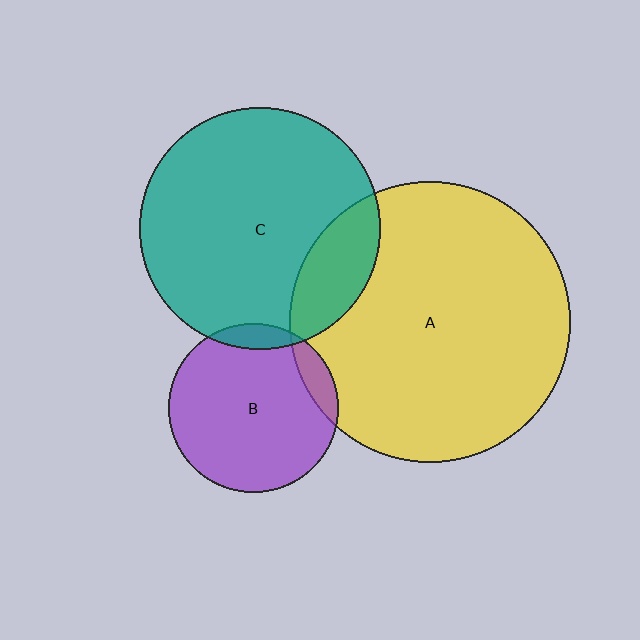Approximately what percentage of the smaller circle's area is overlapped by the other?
Approximately 20%.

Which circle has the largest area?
Circle A (yellow).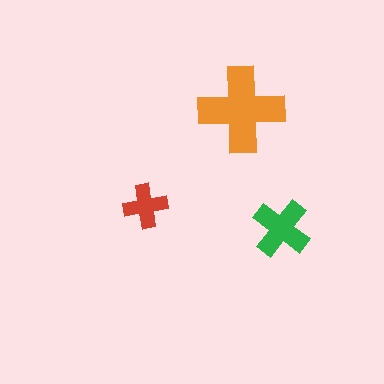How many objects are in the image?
There are 3 objects in the image.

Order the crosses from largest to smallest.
the orange one, the green one, the red one.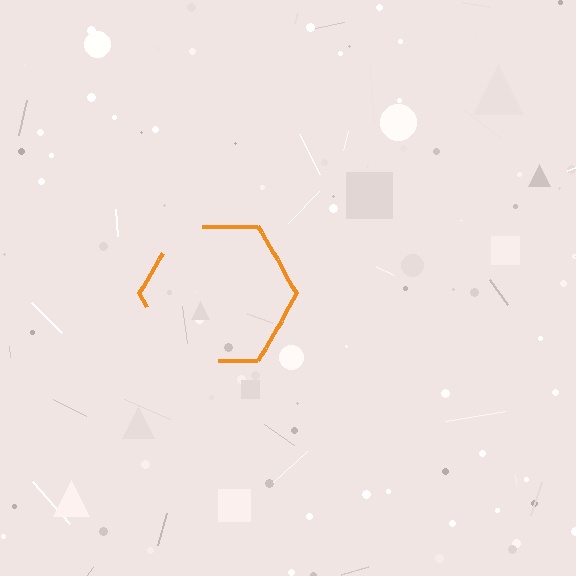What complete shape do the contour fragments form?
The contour fragments form a hexagon.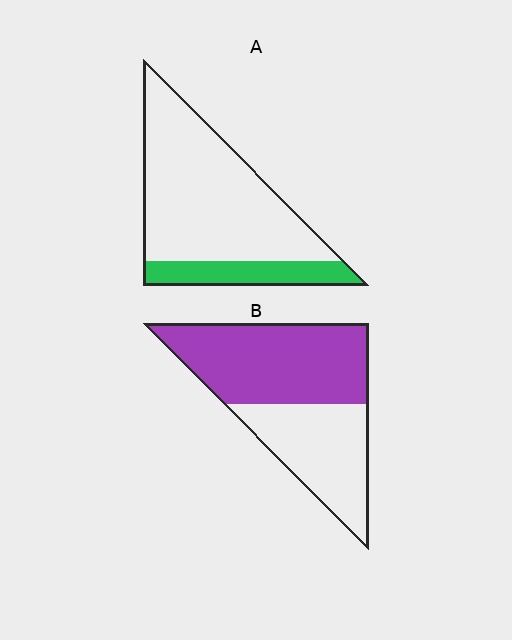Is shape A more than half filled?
No.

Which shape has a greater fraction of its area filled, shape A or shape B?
Shape B.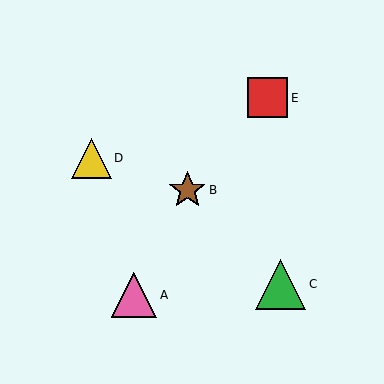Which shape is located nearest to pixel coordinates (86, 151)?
The yellow triangle (labeled D) at (92, 158) is nearest to that location.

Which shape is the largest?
The green triangle (labeled C) is the largest.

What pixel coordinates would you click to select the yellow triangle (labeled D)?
Click at (92, 158) to select the yellow triangle D.